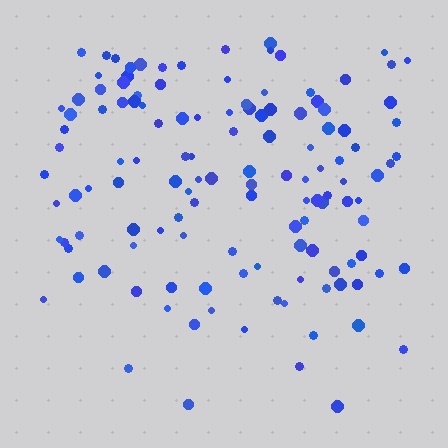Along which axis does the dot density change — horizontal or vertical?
Vertical.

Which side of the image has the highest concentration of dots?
The top.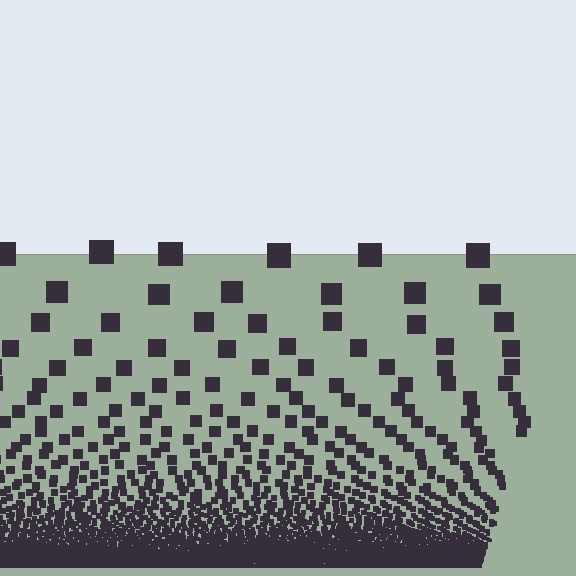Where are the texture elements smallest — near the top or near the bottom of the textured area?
Near the bottom.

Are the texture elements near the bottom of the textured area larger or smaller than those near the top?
Smaller. The gradient is inverted — elements near the bottom are smaller and denser.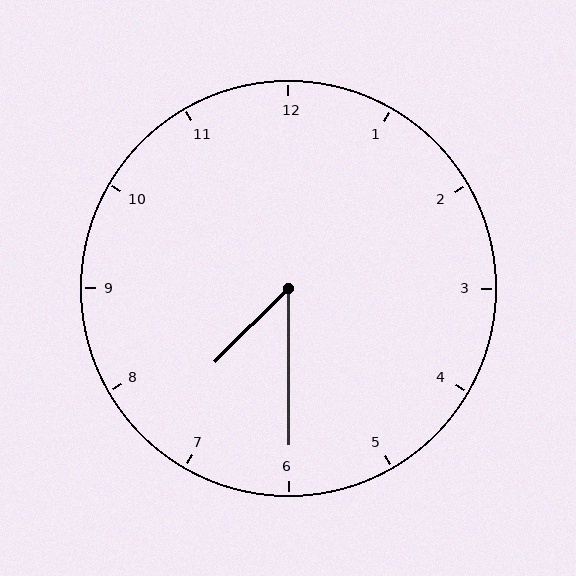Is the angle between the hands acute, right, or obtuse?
It is acute.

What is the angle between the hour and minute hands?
Approximately 45 degrees.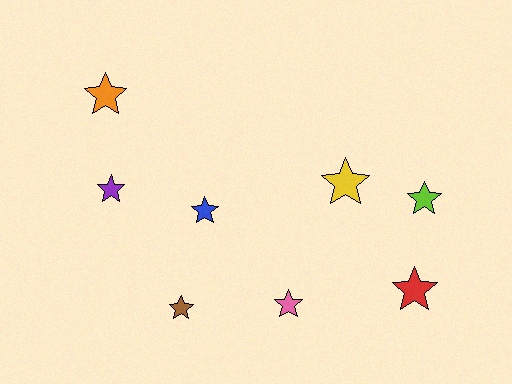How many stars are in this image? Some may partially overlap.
There are 8 stars.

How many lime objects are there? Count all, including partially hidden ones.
There is 1 lime object.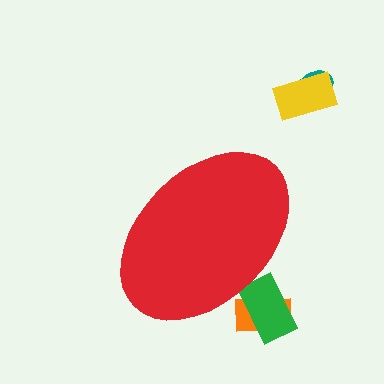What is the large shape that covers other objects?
A red ellipse.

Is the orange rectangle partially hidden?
Yes, the orange rectangle is partially hidden behind the red ellipse.